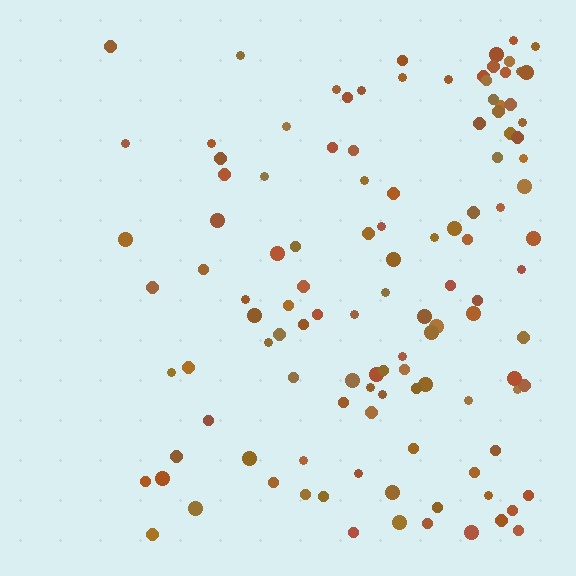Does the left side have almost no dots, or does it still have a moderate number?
Still a moderate number, just noticeably fewer than the right.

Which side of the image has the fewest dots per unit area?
The left.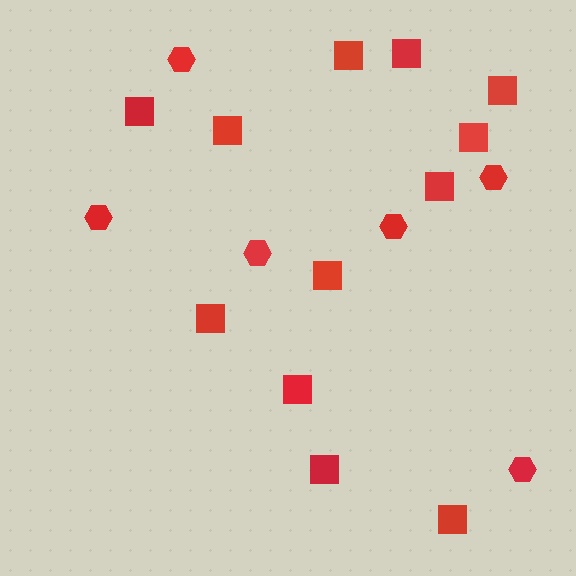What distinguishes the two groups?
There are 2 groups: one group of squares (12) and one group of hexagons (6).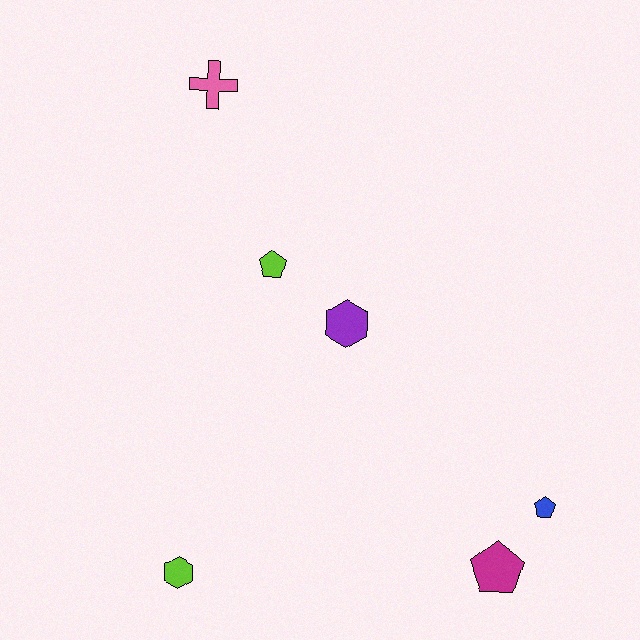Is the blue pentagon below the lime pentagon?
Yes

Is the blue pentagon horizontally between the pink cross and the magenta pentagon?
No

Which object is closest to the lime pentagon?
The purple hexagon is closest to the lime pentagon.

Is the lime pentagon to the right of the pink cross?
Yes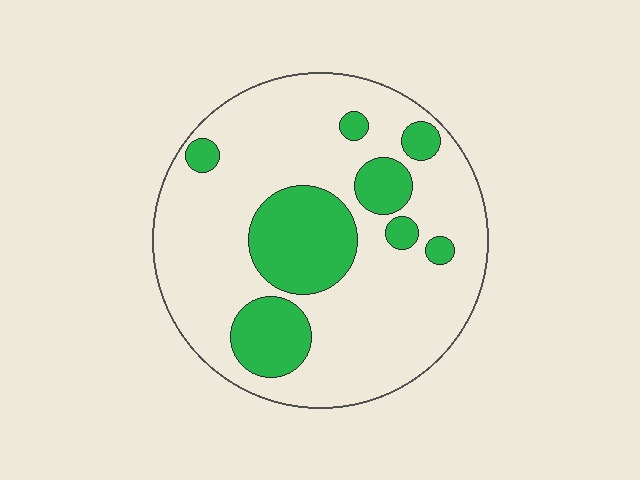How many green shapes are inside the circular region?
8.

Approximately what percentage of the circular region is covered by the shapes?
Approximately 25%.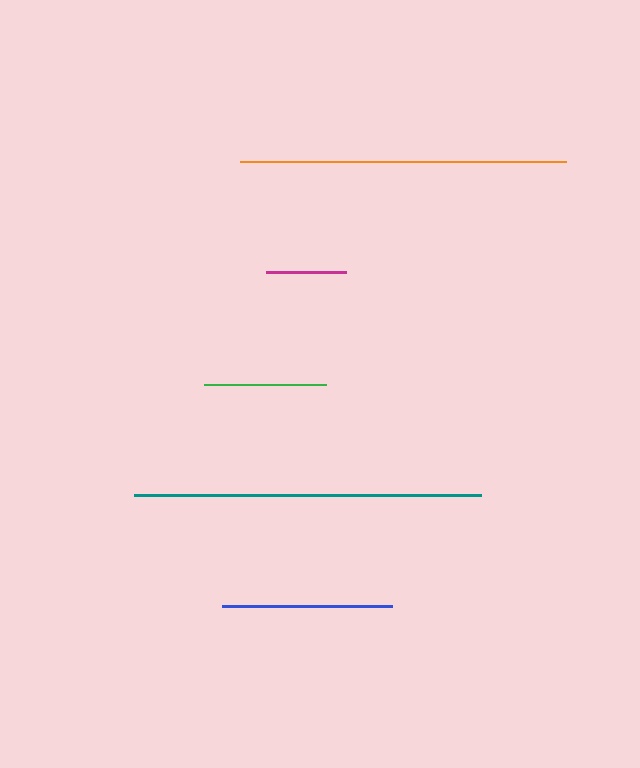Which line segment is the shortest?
The magenta line is the shortest at approximately 80 pixels.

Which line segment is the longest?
The teal line is the longest at approximately 348 pixels.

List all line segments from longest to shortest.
From longest to shortest: teal, orange, blue, green, magenta.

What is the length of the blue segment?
The blue segment is approximately 169 pixels long.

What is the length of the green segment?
The green segment is approximately 122 pixels long.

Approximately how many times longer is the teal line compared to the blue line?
The teal line is approximately 2.1 times the length of the blue line.